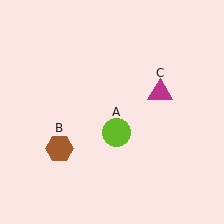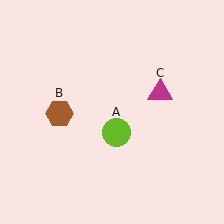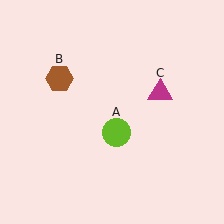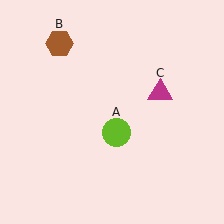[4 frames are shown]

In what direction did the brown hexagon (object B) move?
The brown hexagon (object B) moved up.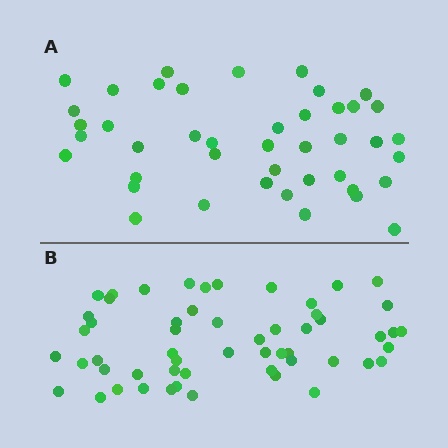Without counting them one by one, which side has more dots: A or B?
Region B (the bottom region) has more dots.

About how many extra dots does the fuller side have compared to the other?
Region B has roughly 12 or so more dots than region A.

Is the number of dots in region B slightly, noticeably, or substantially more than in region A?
Region B has noticeably more, but not dramatically so. The ratio is roughly 1.3 to 1.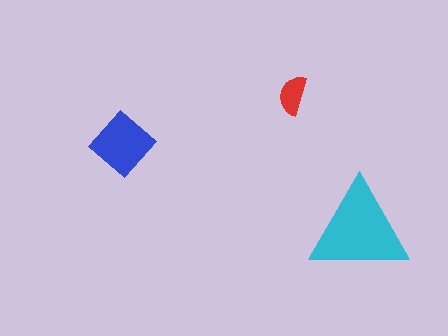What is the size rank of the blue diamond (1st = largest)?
2nd.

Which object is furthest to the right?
The cyan triangle is rightmost.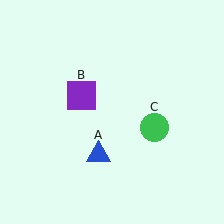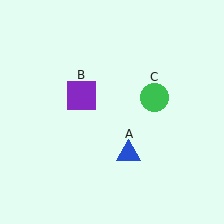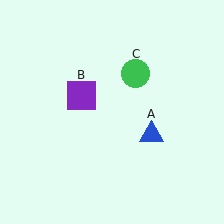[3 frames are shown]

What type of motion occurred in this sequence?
The blue triangle (object A), green circle (object C) rotated counterclockwise around the center of the scene.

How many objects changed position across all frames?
2 objects changed position: blue triangle (object A), green circle (object C).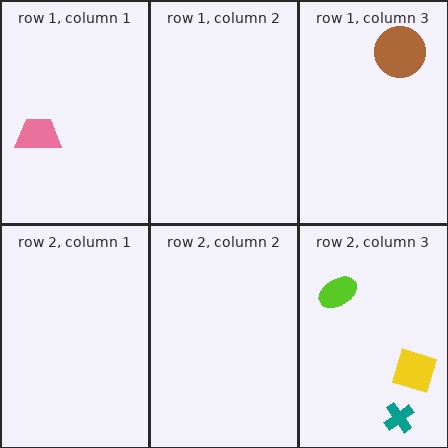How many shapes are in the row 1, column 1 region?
1.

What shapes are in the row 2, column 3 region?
The teal cross, the lime ellipse, the yellow square.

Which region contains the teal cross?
The row 2, column 3 region.